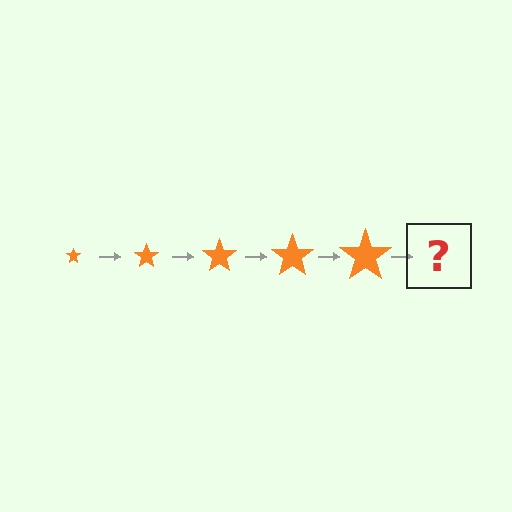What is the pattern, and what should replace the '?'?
The pattern is that the star gets progressively larger each step. The '?' should be an orange star, larger than the previous one.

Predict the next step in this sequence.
The next step is an orange star, larger than the previous one.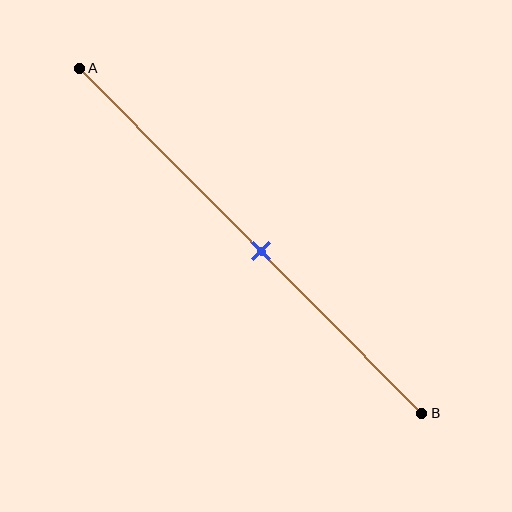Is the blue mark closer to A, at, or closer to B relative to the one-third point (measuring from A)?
The blue mark is closer to point B than the one-third point of segment AB.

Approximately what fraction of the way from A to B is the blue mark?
The blue mark is approximately 55% of the way from A to B.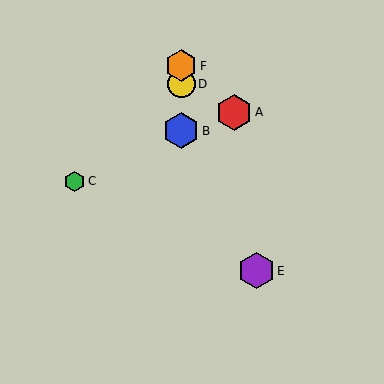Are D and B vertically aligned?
Yes, both are at x≈181.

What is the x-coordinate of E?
Object E is at x≈256.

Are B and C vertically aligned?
No, B is at x≈181 and C is at x≈75.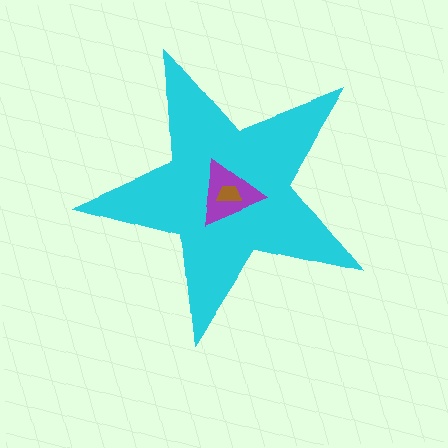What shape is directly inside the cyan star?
The purple triangle.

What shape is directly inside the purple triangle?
The brown trapezoid.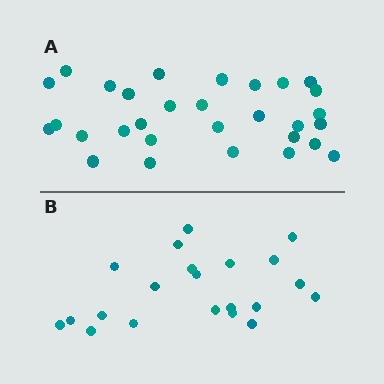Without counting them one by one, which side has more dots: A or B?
Region A (the top region) has more dots.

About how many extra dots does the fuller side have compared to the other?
Region A has roughly 8 or so more dots than region B.